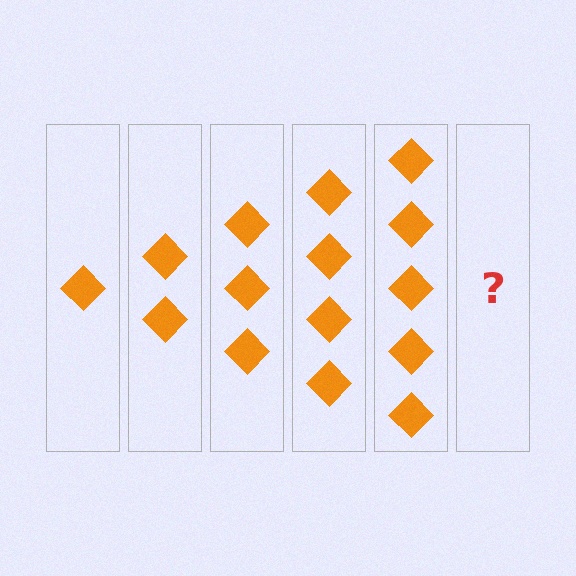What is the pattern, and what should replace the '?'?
The pattern is that each step adds one more diamond. The '?' should be 6 diamonds.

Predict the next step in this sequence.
The next step is 6 diamonds.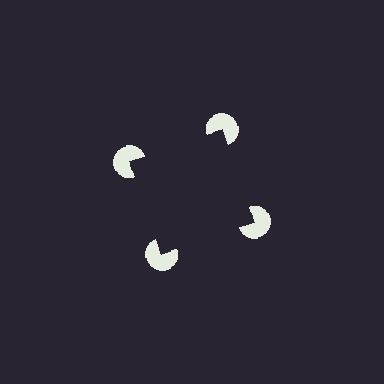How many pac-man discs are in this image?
There are 4 — one at each vertex of the illusory square.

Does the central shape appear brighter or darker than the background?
It typically appears slightly darker than the background, even though no actual brightness change is drawn.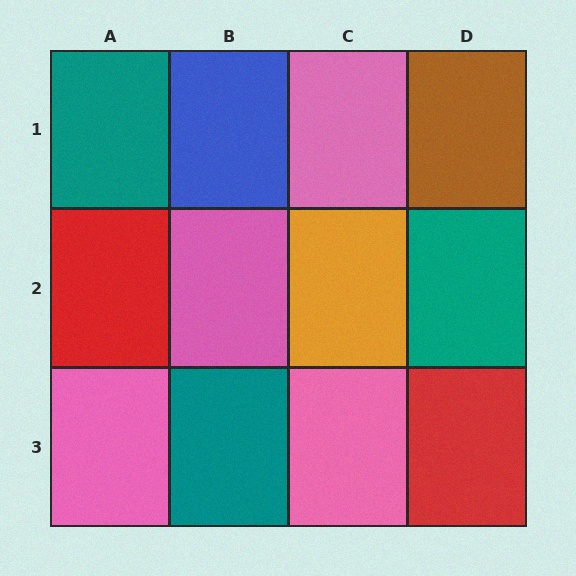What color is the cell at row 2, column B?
Pink.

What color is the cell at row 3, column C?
Pink.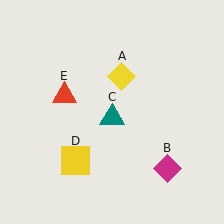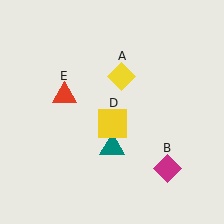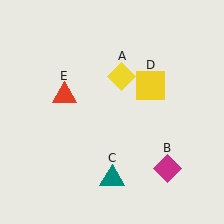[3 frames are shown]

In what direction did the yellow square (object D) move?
The yellow square (object D) moved up and to the right.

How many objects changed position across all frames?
2 objects changed position: teal triangle (object C), yellow square (object D).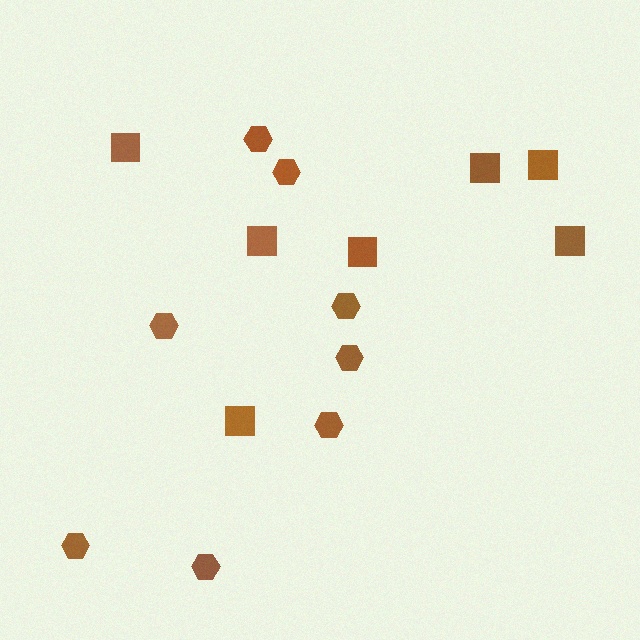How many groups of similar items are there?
There are 2 groups: one group of squares (7) and one group of hexagons (8).